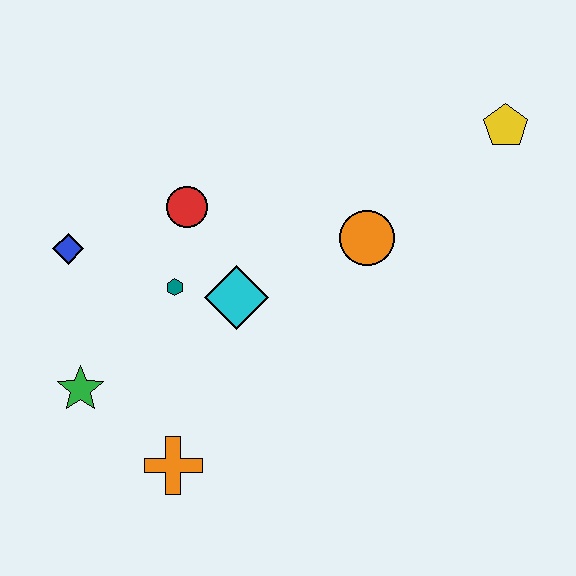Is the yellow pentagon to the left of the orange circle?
No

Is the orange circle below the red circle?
Yes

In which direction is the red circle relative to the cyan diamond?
The red circle is above the cyan diamond.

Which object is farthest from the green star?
The yellow pentagon is farthest from the green star.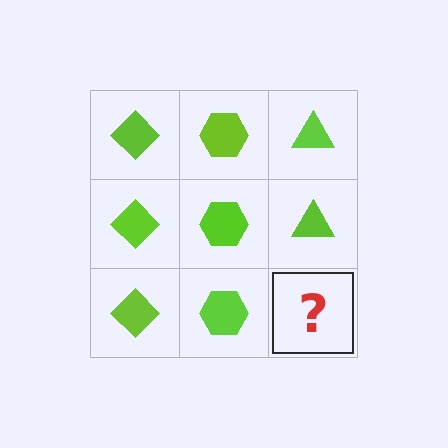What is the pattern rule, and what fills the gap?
The rule is that each column has a consistent shape. The gap should be filled with a lime triangle.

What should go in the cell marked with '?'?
The missing cell should contain a lime triangle.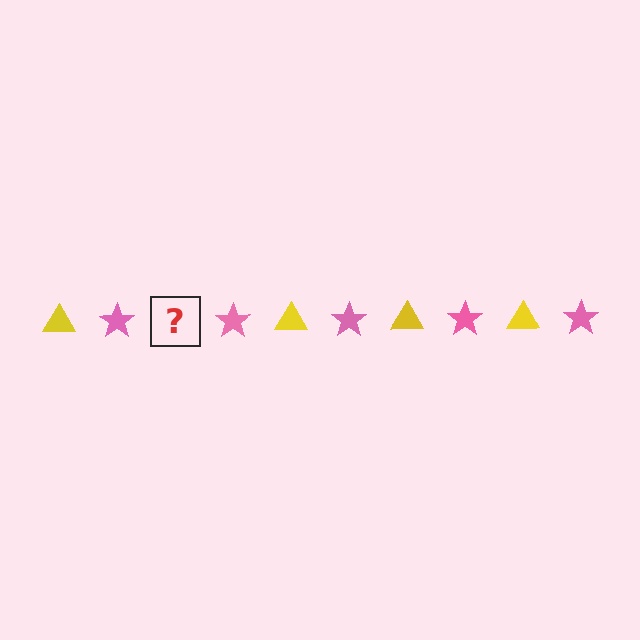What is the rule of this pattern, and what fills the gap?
The rule is that the pattern alternates between yellow triangle and pink star. The gap should be filled with a yellow triangle.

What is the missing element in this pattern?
The missing element is a yellow triangle.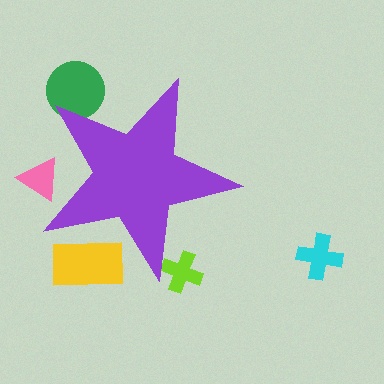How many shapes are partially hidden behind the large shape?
4 shapes are partially hidden.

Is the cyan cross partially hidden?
No, the cyan cross is fully visible.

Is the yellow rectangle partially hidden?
Yes, the yellow rectangle is partially hidden behind the purple star.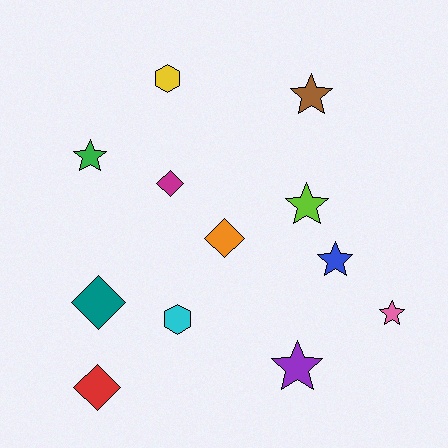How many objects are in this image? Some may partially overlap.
There are 12 objects.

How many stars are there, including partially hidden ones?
There are 6 stars.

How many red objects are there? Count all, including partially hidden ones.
There is 1 red object.